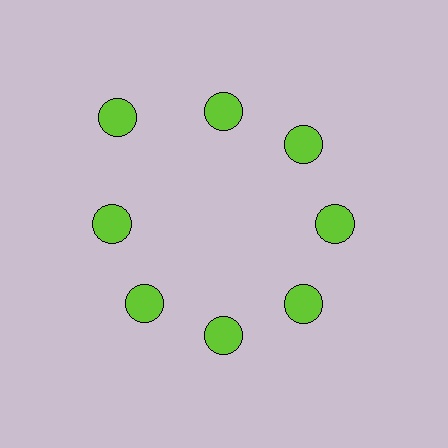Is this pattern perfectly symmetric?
No. The 8 lime circles are arranged in a ring, but one element near the 10 o'clock position is pushed outward from the center, breaking the 8-fold rotational symmetry.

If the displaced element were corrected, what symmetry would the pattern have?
It would have 8-fold rotational symmetry — the pattern would map onto itself every 45 degrees.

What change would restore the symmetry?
The symmetry would be restored by moving it inward, back onto the ring so that all 8 circles sit at equal angles and equal distance from the center.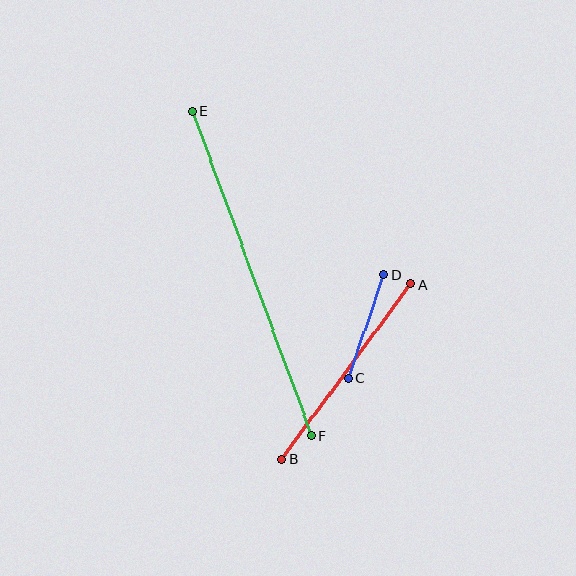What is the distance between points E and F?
The distance is approximately 346 pixels.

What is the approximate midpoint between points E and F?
The midpoint is at approximately (252, 273) pixels.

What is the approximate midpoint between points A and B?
The midpoint is at approximately (346, 372) pixels.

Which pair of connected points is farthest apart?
Points E and F are farthest apart.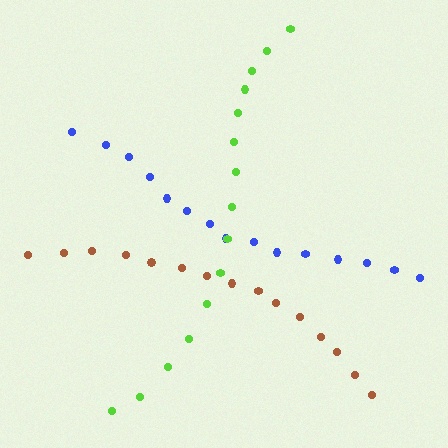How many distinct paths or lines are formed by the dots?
There are 3 distinct paths.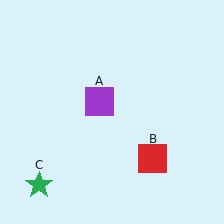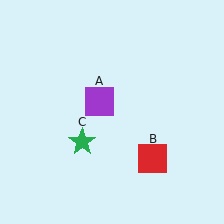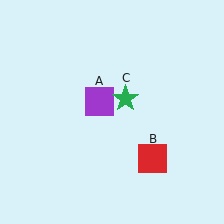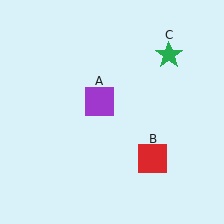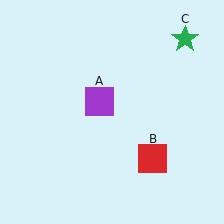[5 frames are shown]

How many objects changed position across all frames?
1 object changed position: green star (object C).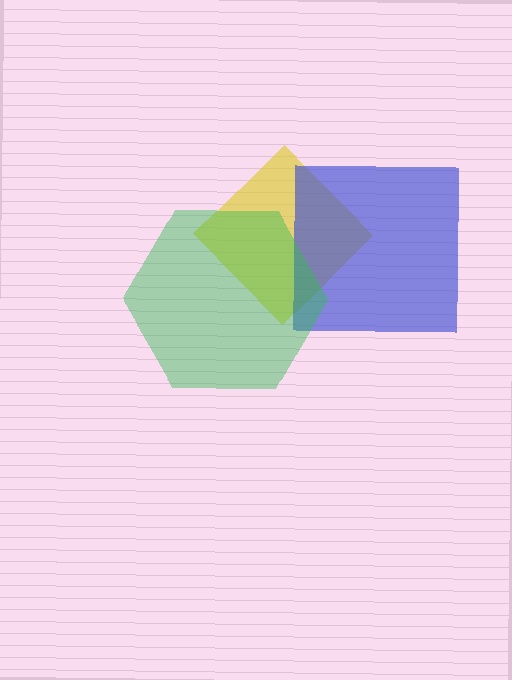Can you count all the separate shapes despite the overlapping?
Yes, there are 3 separate shapes.